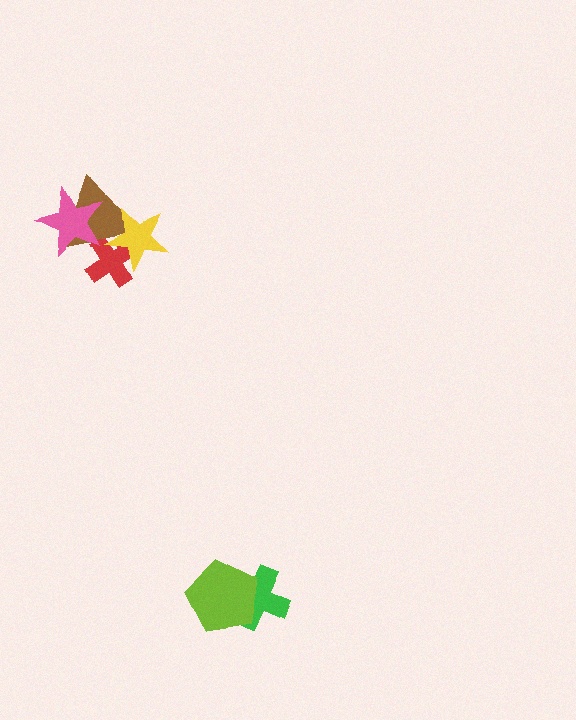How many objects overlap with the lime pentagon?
1 object overlaps with the lime pentagon.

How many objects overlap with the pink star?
2 objects overlap with the pink star.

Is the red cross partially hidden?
Yes, it is partially covered by another shape.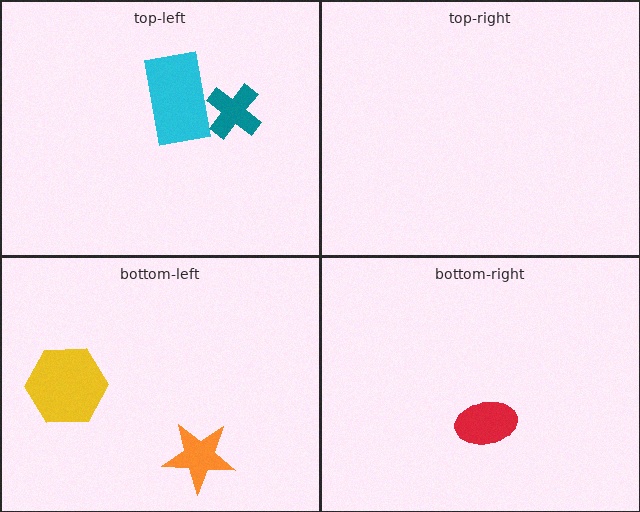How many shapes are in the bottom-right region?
1.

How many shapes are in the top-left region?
2.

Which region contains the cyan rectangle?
The top-left region.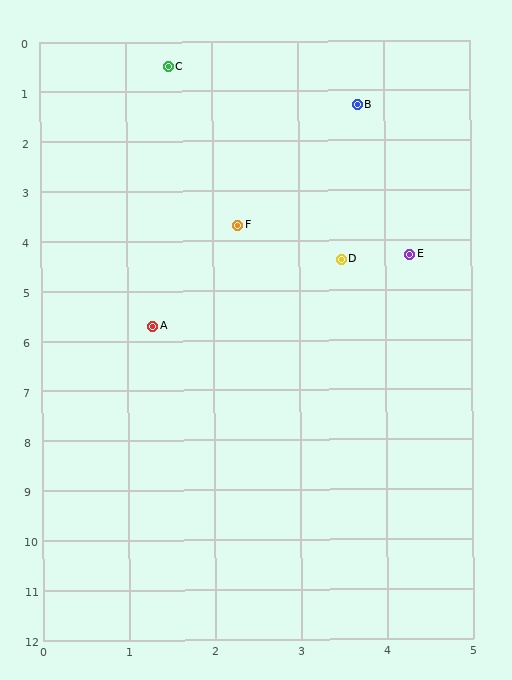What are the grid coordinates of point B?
Point B is at approximately (3.7, 1.3).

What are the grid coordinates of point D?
Point D is at approximately (3.5, 4.4).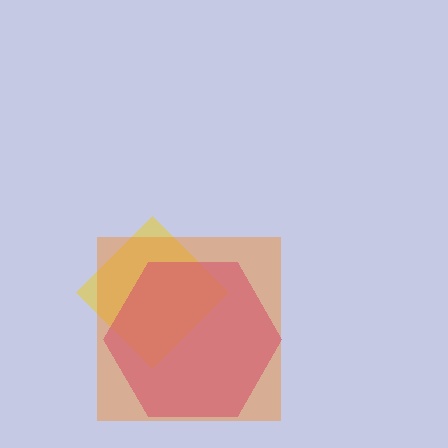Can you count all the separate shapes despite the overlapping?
Yes, there are 3 separate shapes.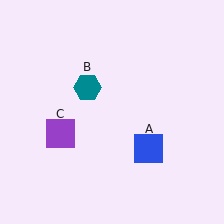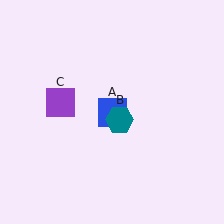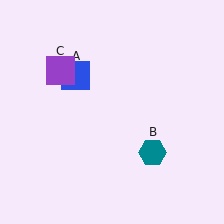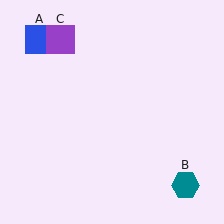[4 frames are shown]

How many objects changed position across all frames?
3 objects changed position: blue square (object A), teal hexagon (object B), purple square (object C).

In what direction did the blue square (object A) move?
The blue square (object A) moved up and to the left.